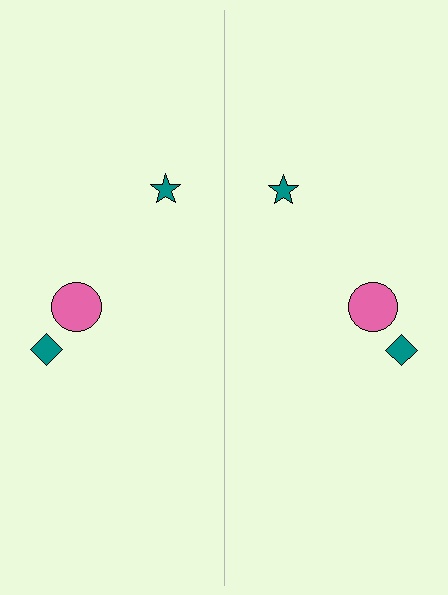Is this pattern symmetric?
Yes, this pattern has bilateral (reflection) symmetry.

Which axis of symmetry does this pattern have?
The pattern has a vertical axis of symmetry running through the center of the image.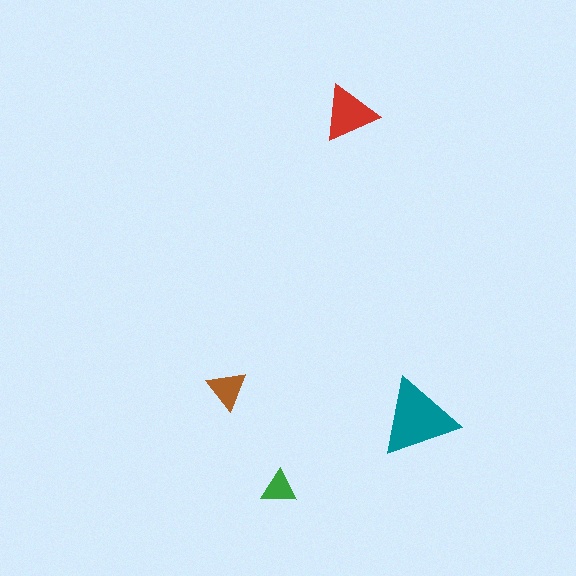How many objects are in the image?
There are 4 objects in the image.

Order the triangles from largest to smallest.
the teal one, the red one, the brown one, the green one.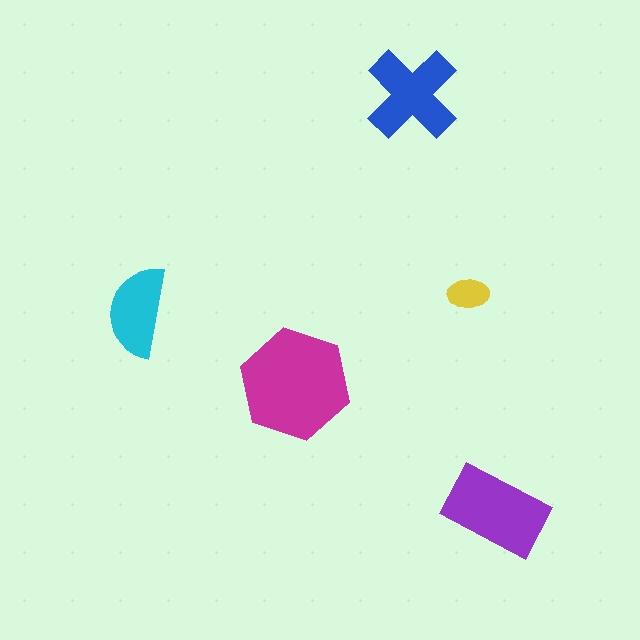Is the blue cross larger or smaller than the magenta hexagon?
Smaller.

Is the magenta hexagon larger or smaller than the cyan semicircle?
Larger.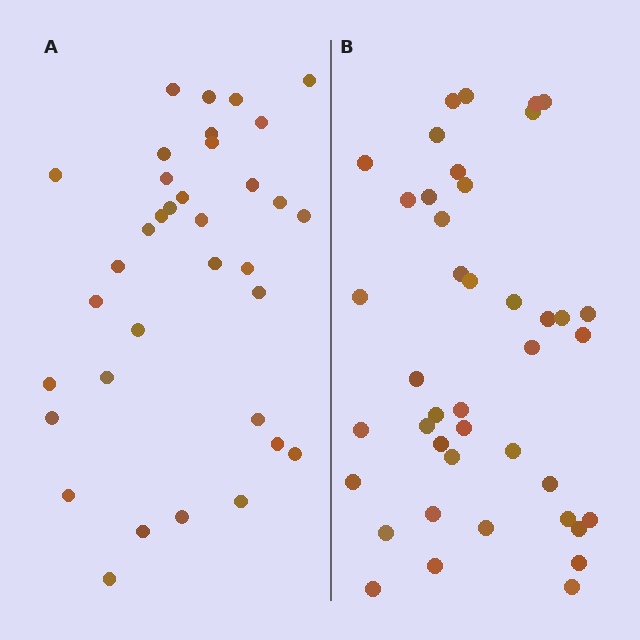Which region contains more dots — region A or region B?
Region B (the right region) has more dots.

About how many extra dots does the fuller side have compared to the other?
Region B has roughly 8 or so more dots than region A.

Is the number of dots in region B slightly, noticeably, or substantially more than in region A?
Region B has only slightly more — the two regions are fairly close. The ratio is roughly 1.2 to 1.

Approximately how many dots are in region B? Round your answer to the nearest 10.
About 40 dots. (The exact count is 42, which rounds to 40.)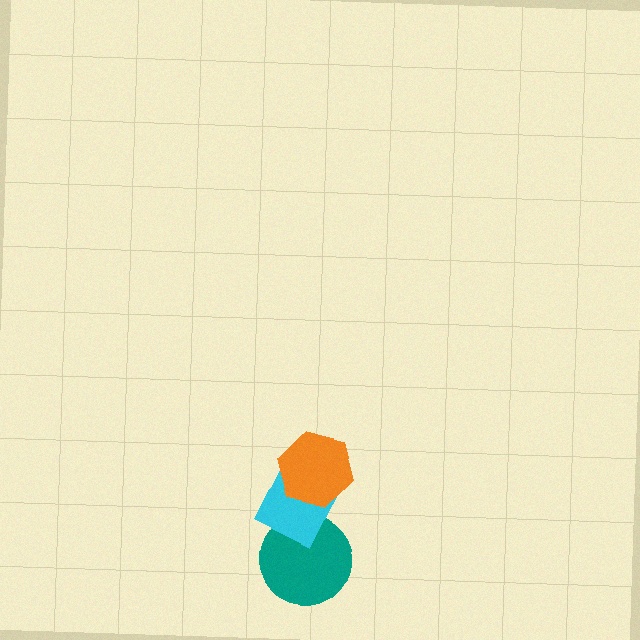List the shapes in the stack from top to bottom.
From top to bottom: the orange hexagon, the cyan diamond, the teal circle.